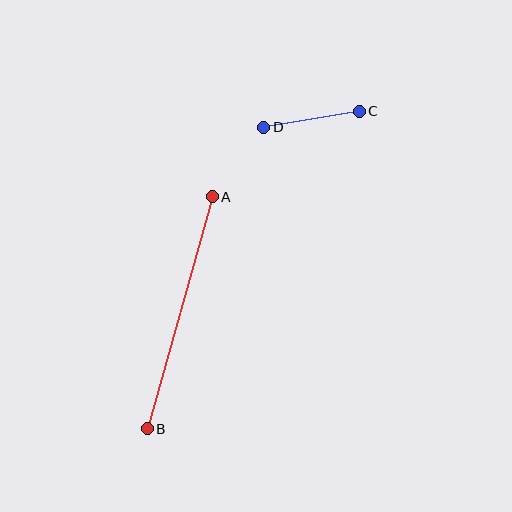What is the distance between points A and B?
The distance is approximately 241 pixels.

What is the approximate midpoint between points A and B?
The midpoint is at approximately (180, 313) pixels.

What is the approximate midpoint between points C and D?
The midpoint is at approximately (311, 119) pixels.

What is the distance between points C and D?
The distance is approximately 97 pixels.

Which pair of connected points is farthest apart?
Points A and B are farthest apart.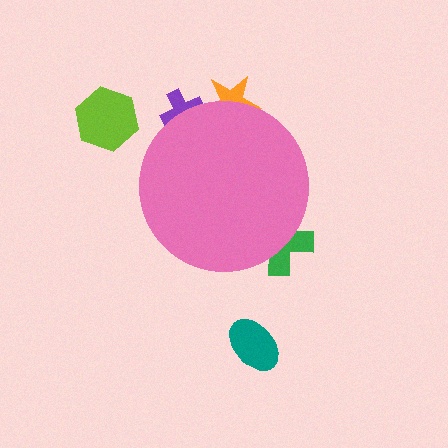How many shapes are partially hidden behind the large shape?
3 shapes are partially hidden.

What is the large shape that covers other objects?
A pink circle.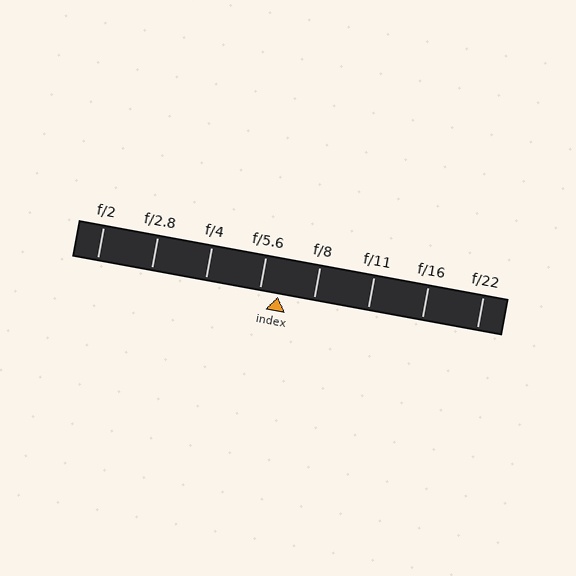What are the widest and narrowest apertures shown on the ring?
The widest aperture shown is f/2 and the narrowest is f/22.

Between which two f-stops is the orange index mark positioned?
The index mark is between f/5.6 and f/8.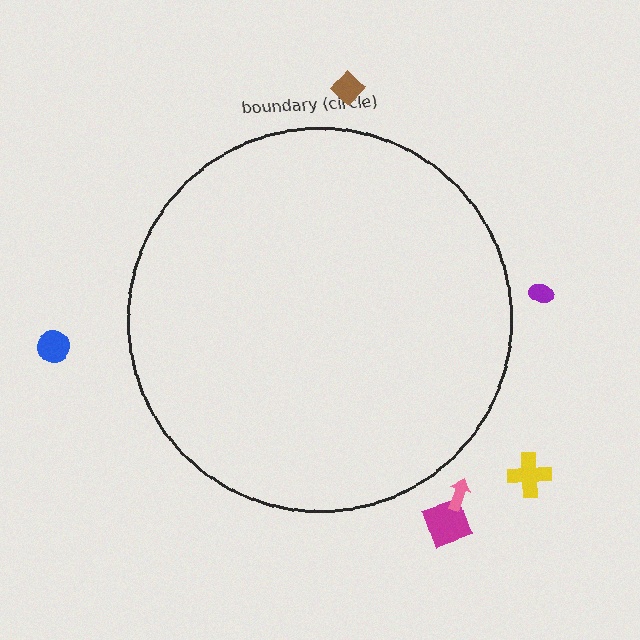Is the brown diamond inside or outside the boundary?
Outside.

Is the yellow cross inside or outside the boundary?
Outside.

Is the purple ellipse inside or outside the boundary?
Outside.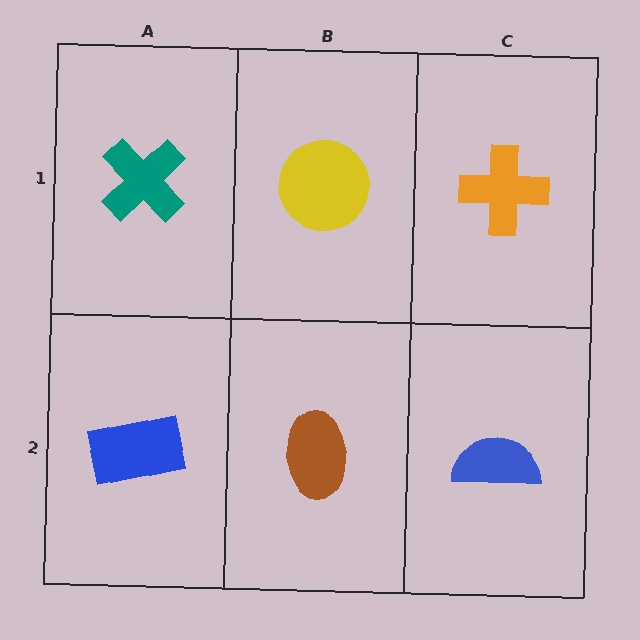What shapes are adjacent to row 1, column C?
A blue semicircle (row 2, column C), a yellow circle (row 1, column B).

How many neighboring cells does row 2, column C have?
2.